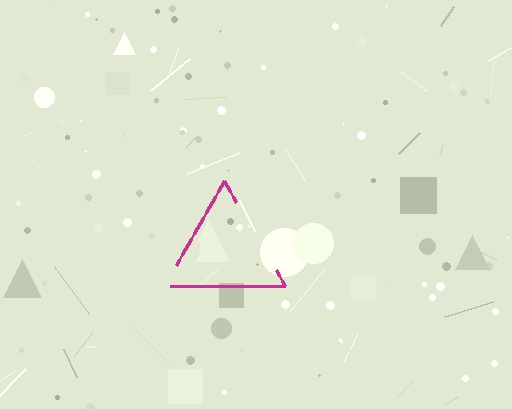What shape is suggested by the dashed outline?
The dashed outline suggests a triangle.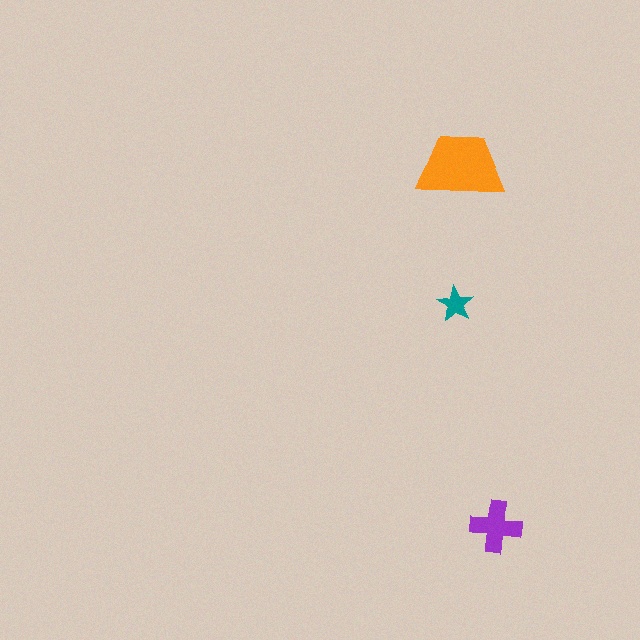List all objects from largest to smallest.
The orange trapezoid, the purple cross, the teal star.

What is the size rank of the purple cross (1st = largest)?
2nd.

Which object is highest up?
The orange trapezoid is topmost.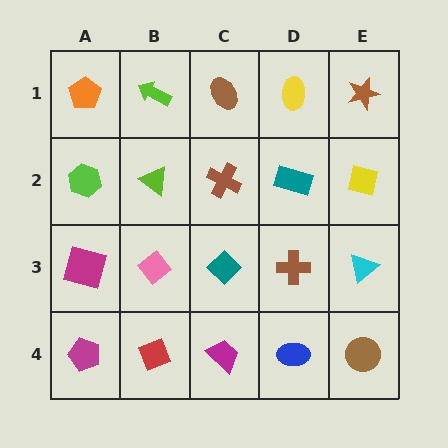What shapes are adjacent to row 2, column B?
A lime arrow (row 1, column B), a pink diamond (row 3, column B), a lime hexagon (row 2, column A), a brown cross (row 2, column C).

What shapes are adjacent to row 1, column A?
A lime hexagon (row 2, column A), a lime arrow (row 1, column B).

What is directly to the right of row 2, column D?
A yellow square.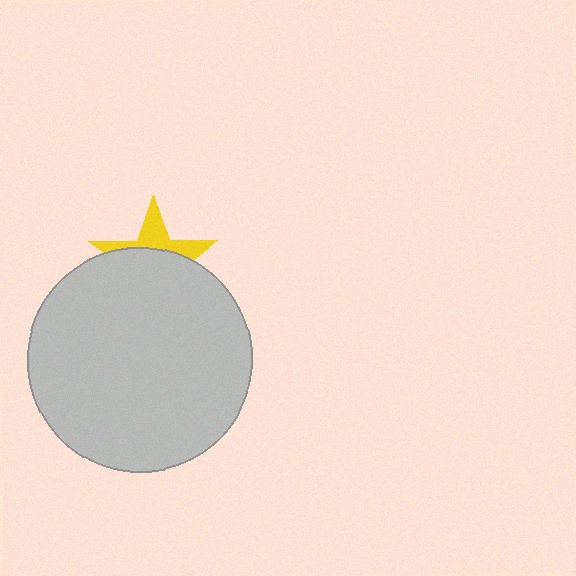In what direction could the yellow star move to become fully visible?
The yellow star could move up. That would shift it out from behind the light gray circle entirely.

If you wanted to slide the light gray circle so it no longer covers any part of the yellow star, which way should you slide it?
Slide it down — that is the most direct way to separate the two shapes.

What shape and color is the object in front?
The object in front is a light gray circle.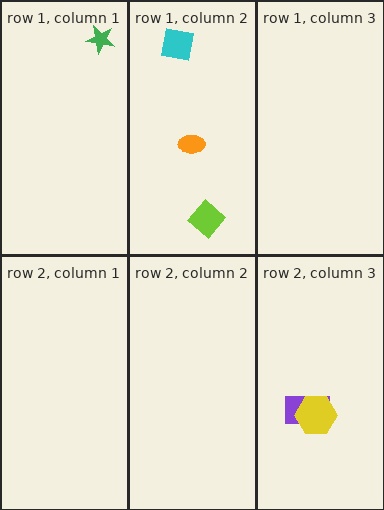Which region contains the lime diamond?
The row 1, column 2 region.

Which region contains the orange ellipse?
The row 1, column 2 region.